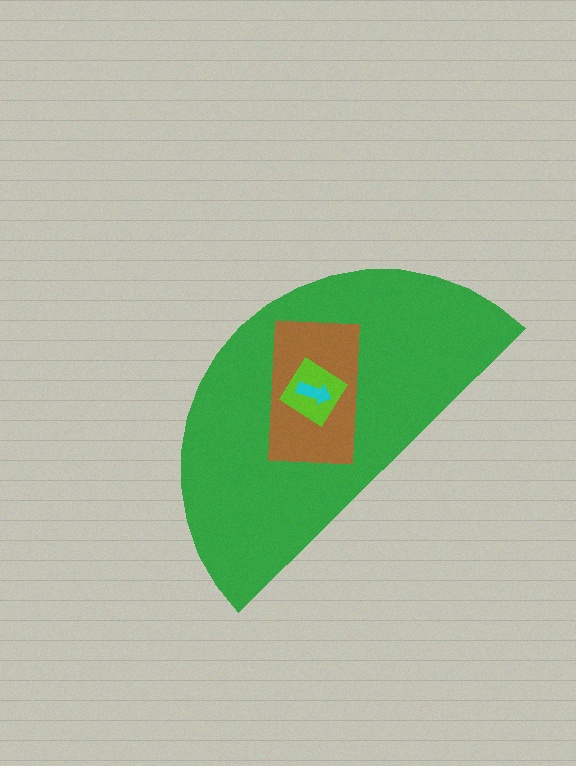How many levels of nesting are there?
4.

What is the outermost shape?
The green semicircle.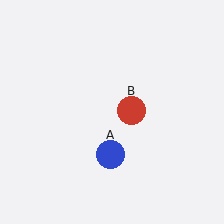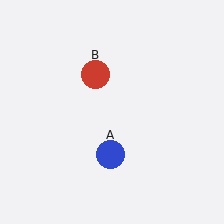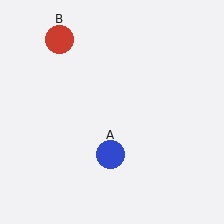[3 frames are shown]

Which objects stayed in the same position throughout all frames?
Blue circle (object A) remained stationary.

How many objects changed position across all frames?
1 object changed position: red circle (object B).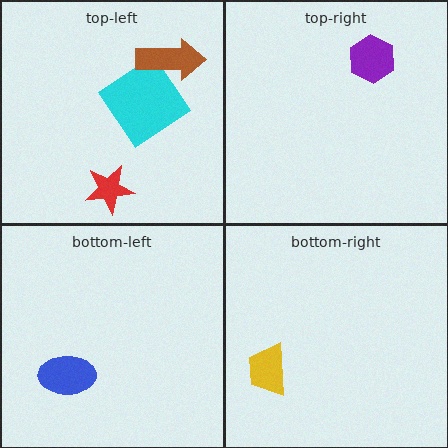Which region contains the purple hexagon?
The top-right region.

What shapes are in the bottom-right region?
The yellow trapezoid.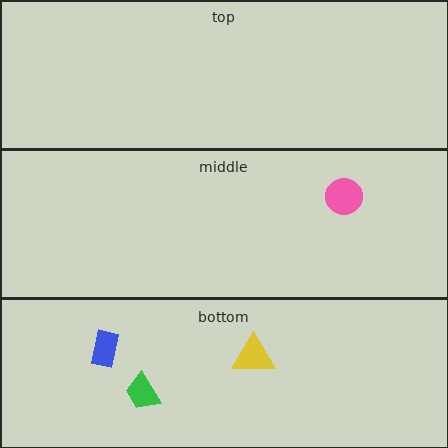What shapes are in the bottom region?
The green trapezoid, the blue rectangle, the yellow triangle.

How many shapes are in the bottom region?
3.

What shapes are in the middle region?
The pink circle.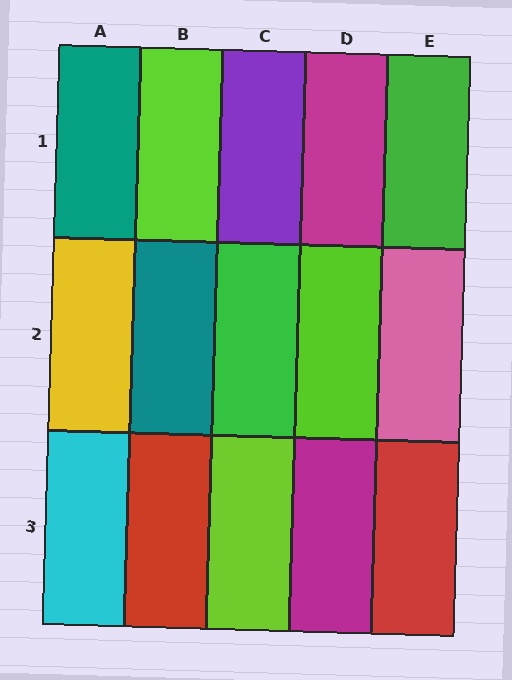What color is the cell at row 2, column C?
Green.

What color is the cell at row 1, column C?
Purple.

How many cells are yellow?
1 cell is yellow.